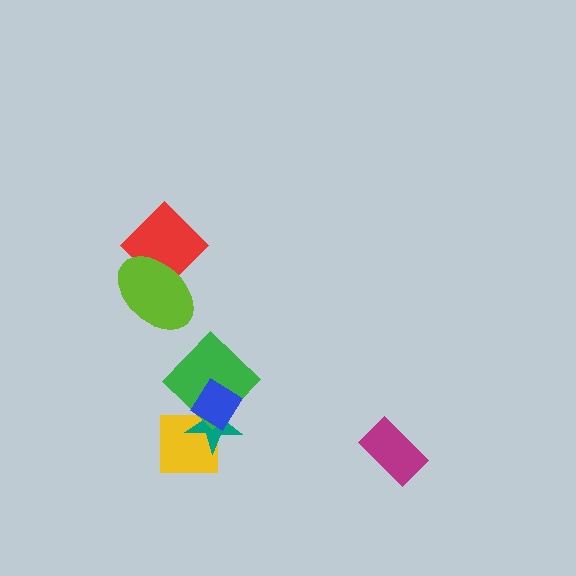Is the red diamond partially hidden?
Yes, it is partially covered by another shape.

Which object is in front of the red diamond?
The lime ellipse is in front of the red diamond.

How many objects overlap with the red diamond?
1 object overlaps with the red diamond.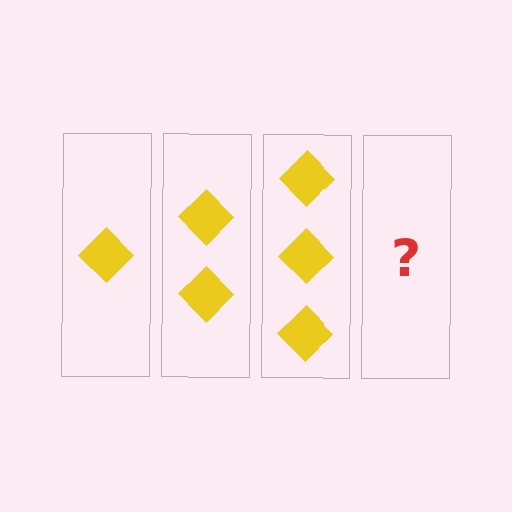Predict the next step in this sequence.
The next step is 4 diamonds.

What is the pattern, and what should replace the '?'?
The pattern is that each step adds one more diamond. The '?' should be 4 diamonds.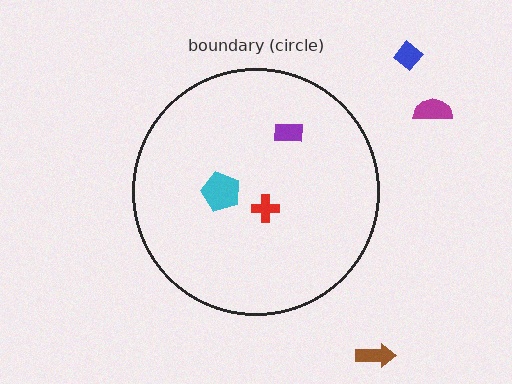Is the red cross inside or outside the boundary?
Inside.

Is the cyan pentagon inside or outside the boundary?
Inside.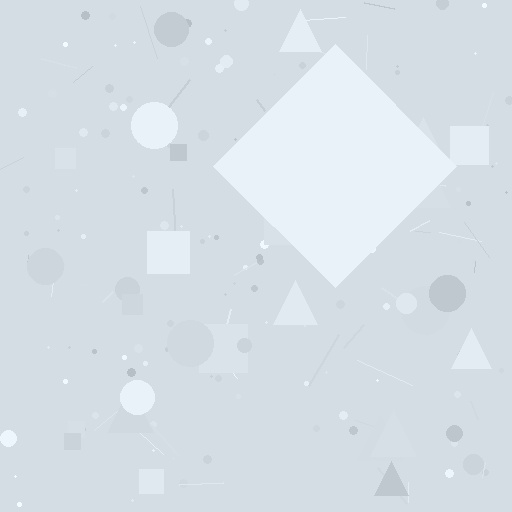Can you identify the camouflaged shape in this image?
The camouflaged shape is a diamond.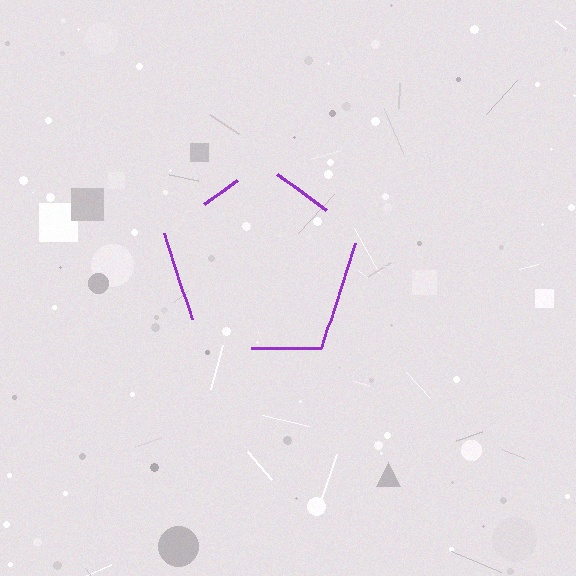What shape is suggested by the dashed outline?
The dashed outline suggests a pentagon.